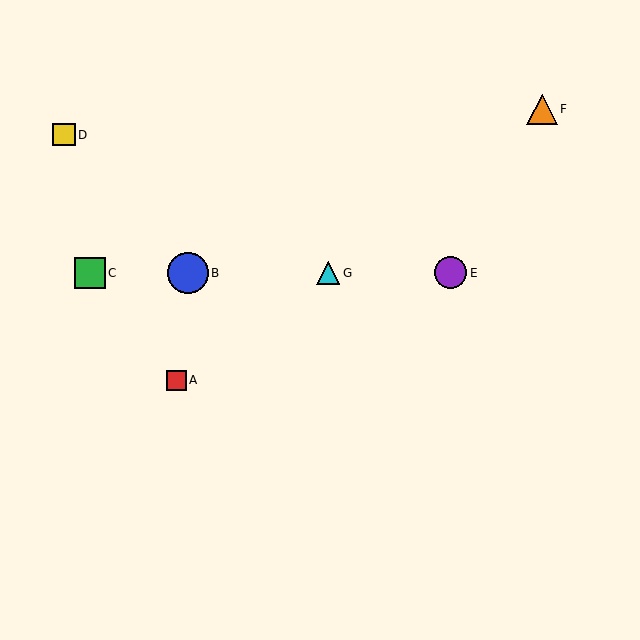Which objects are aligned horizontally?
Objects B, C, E, G are aligned horizontally.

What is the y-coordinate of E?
Object E is at y≈273.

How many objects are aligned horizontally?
4 objects (B, C, E, G) are aligned horizontally.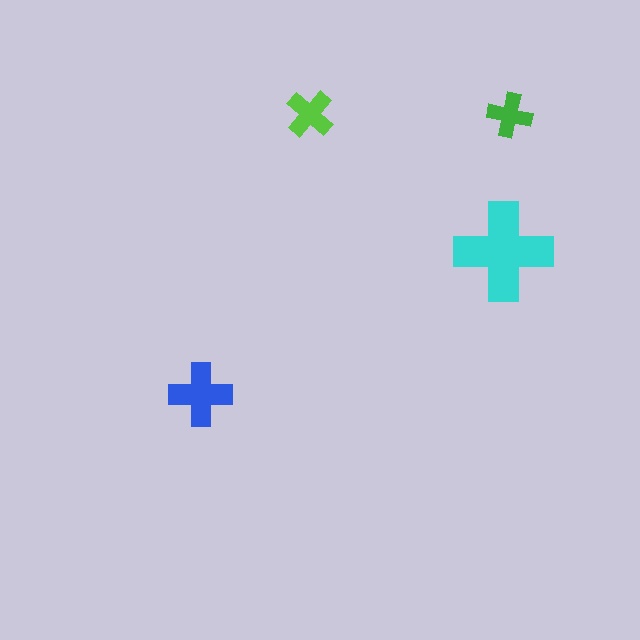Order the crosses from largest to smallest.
the cyan one, the blue one, the lime one, the green one.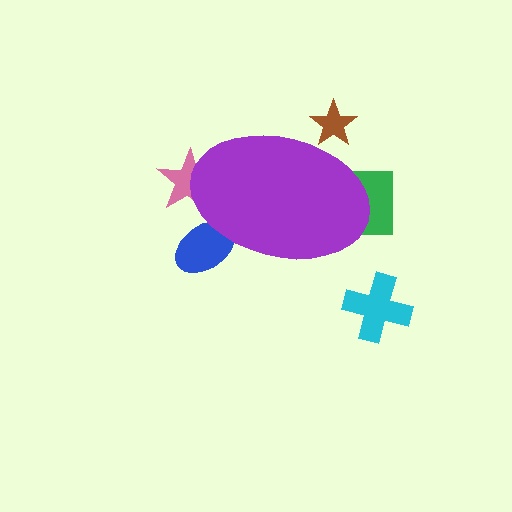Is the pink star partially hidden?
Yes, the pink star is partially hidden behind the purple ellipse.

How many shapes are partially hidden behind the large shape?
4 shapes are partially hidden.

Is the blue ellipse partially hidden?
Yes, the blue ellipse is partially hidden behind the purple ellipse.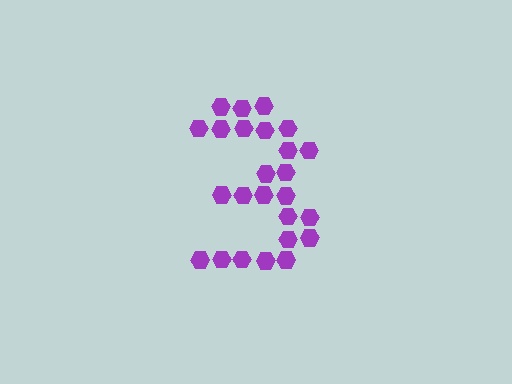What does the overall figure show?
The overall figure shows the digit 3.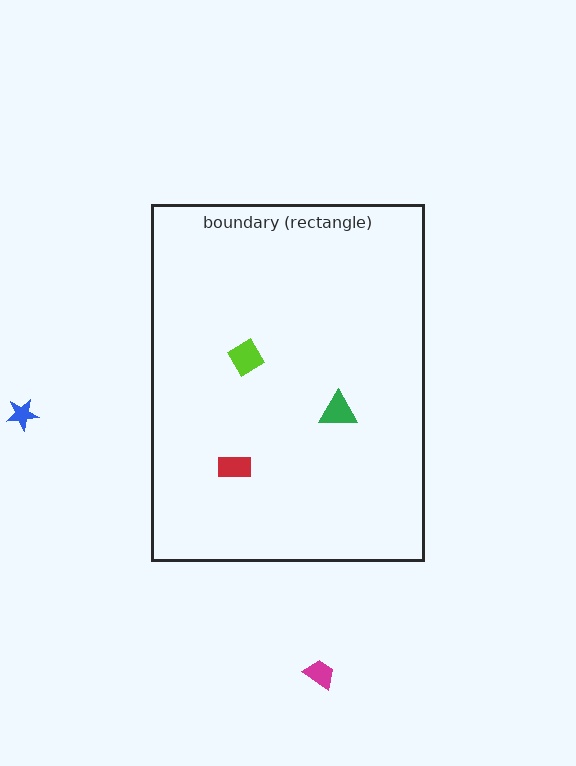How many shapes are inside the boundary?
3 inside, 2 outside.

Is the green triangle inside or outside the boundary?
Inside.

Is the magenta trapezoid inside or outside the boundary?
Outside.